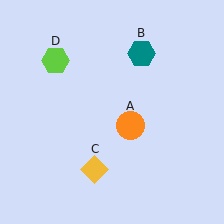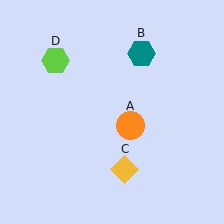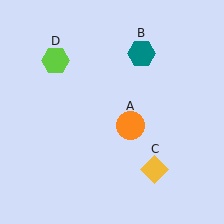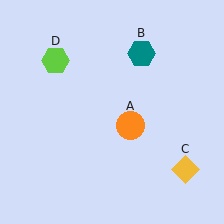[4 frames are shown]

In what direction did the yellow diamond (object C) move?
The yellow diamond (object C) moved right.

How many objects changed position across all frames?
1 object changed position: yellow diamond (object C).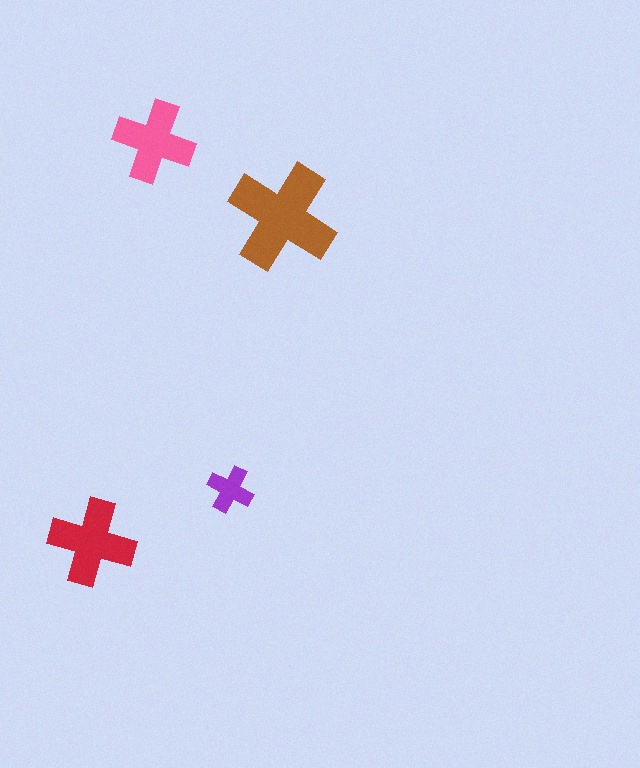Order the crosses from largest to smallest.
the brown one, the red one, the pink one, the purple one.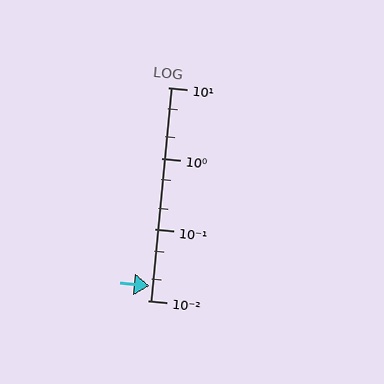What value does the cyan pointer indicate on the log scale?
The pointer indicates approximately 0.016.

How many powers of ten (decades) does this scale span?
The scale spans 3 decades, from 0.01 to 10.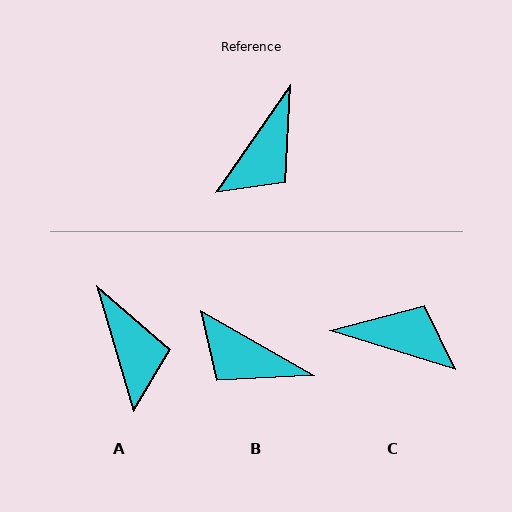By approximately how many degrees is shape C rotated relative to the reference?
Approximately 107 degrees counter-clockwise.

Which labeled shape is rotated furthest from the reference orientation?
C, about 107 degrees away.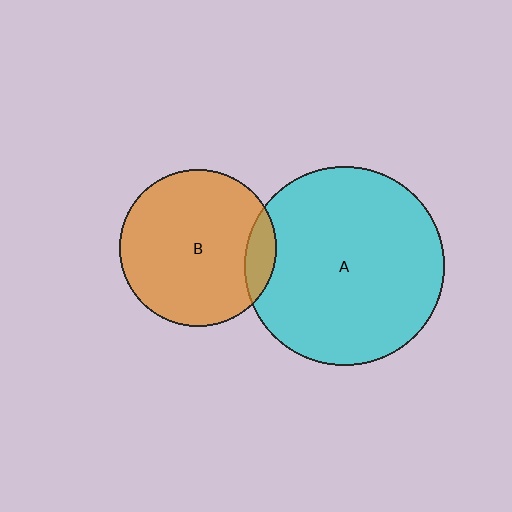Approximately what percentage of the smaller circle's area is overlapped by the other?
Approximately 10%.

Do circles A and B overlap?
Yes.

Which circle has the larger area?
Circle A (cyan).